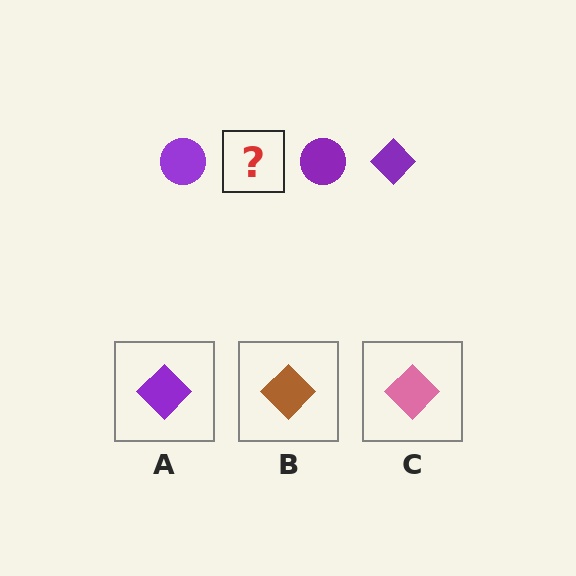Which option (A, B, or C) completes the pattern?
A.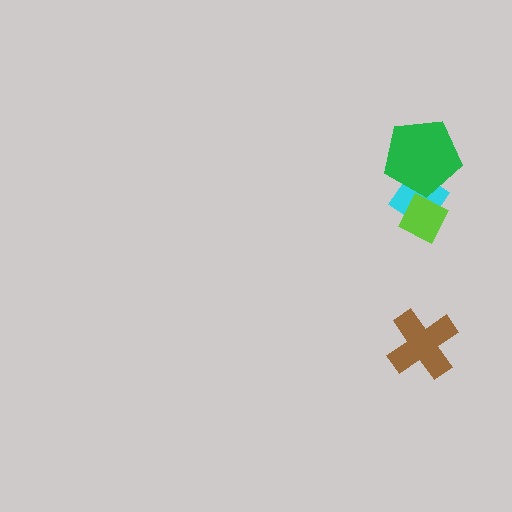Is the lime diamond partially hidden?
No, no other shape covers it.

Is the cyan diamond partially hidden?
Yes, it is partially covered by another shape.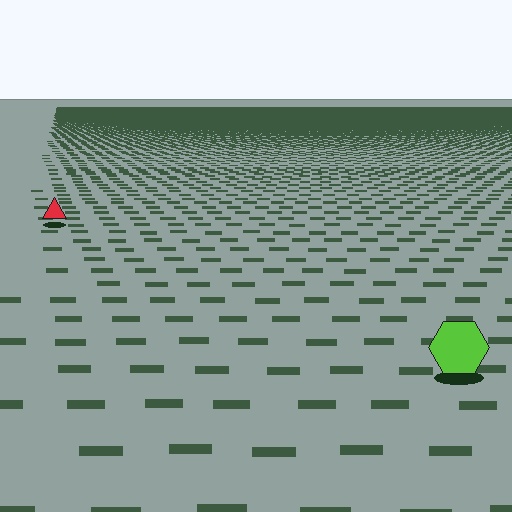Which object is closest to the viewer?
The lime hexagon is closest. The texture marks near it are larger and more spread out.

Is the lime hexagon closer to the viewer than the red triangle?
Yes. The lime hexagon is closer — you can tell from the texture gradient: the ground texture is coarser near it.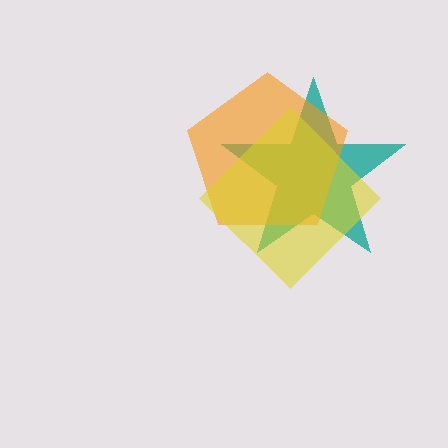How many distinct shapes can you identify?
There are 3 distinct shapes: a teal star, an orange pentagon, a yellow diamond.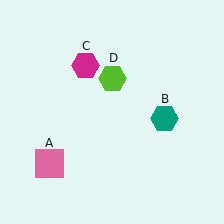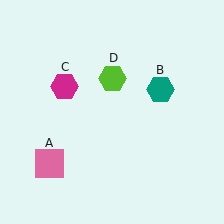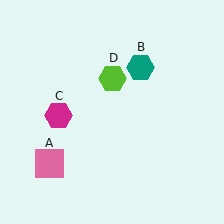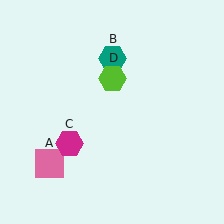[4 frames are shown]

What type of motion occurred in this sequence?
The teal hexagon (object B), magenta hexagon (object C) rotated counterclockwise around the center of the scene.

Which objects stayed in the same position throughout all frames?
Pink square (object A) and lime hexagon (object D) remained stationary.